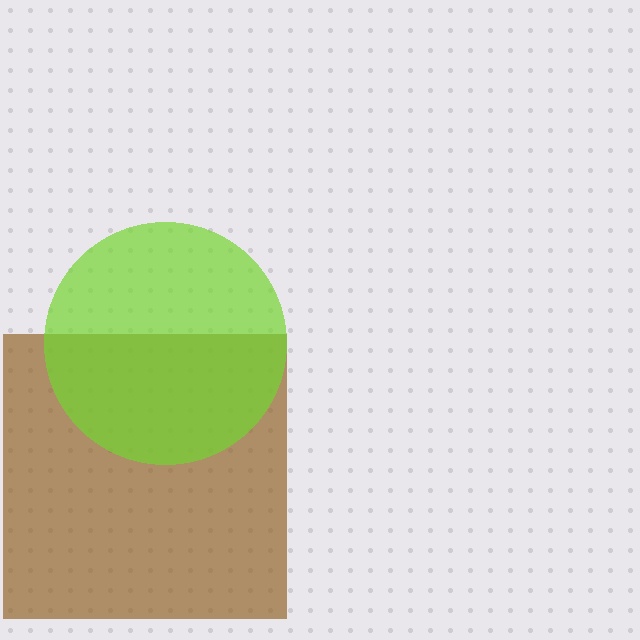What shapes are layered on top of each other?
The layered shapes are: a brown square, a lime circle.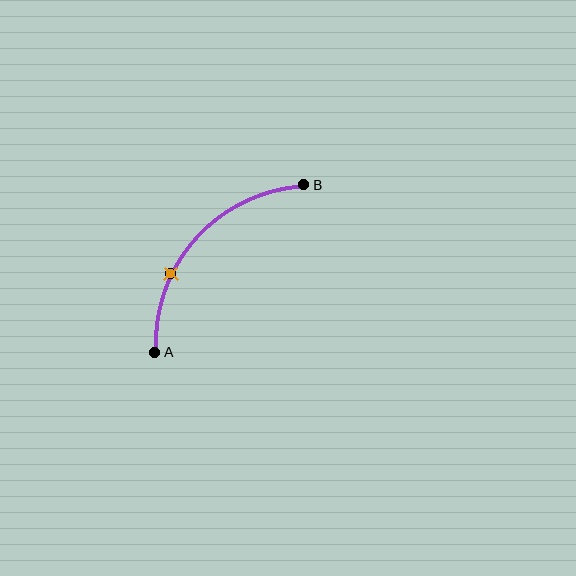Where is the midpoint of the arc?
The arc midpoint is the point on the curve farthest from the straight line joining A and B. It sits above and to the left of that line.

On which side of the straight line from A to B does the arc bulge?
The arc bulges above and to the left of the straight line connecting A and B.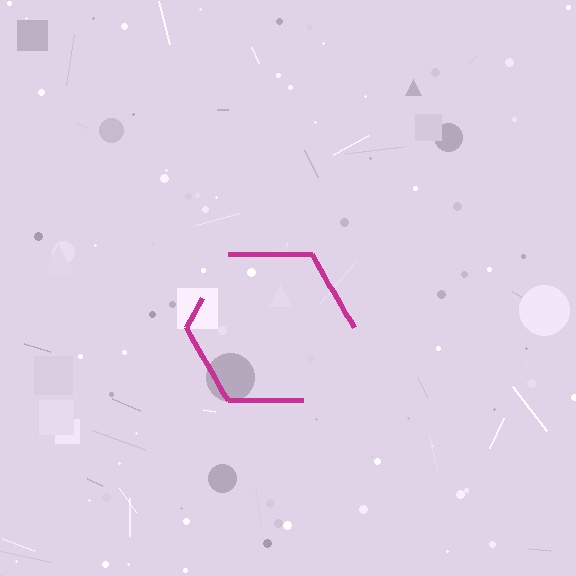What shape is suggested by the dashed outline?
The dashed outline suggests a hexagon.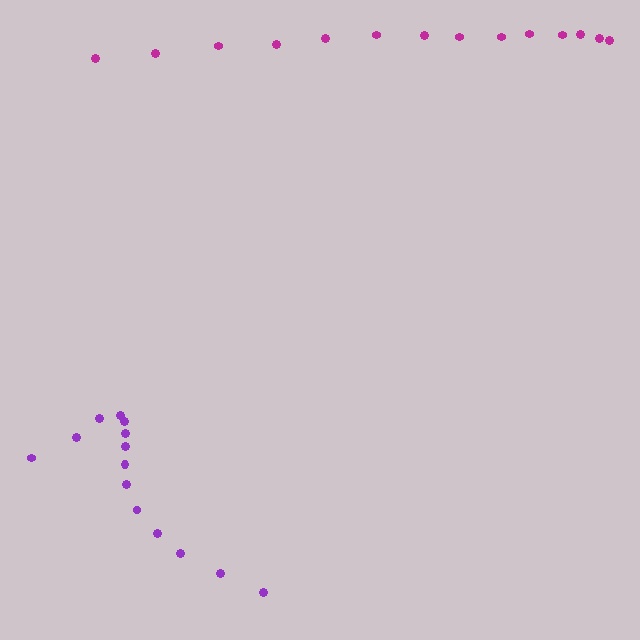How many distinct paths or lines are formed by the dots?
There are 2 distinct paths.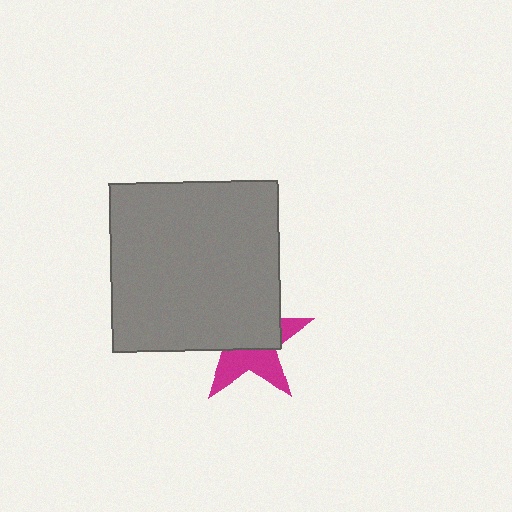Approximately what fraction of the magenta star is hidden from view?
Roughly 55% of the magenta star is hidden behind the gray square.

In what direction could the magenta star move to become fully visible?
The magenta star could move down. That would shift it out from behind the gray square entirely.